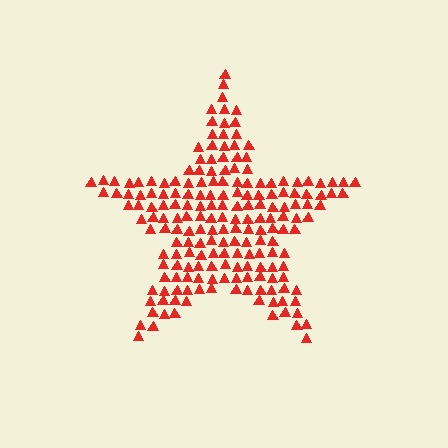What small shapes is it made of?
It is made of small triangles.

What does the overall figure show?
The overall figure shows a star.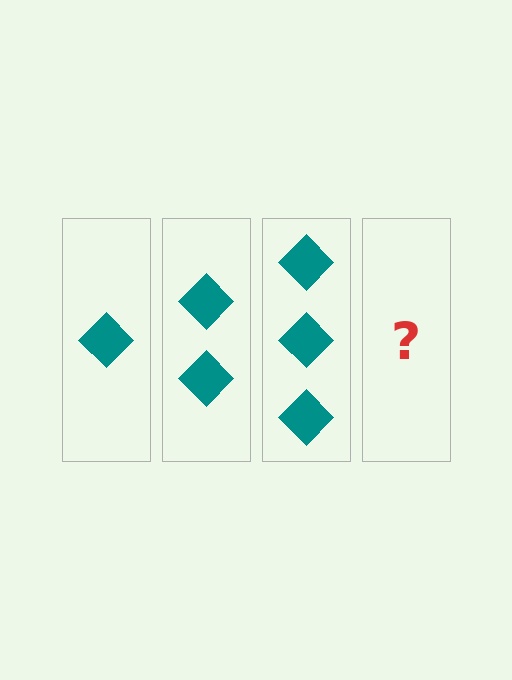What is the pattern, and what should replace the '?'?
The pattern is that each step adds one more diamond. The '?' should be 4 diamonds.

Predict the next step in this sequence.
The next step is 4 diamonds.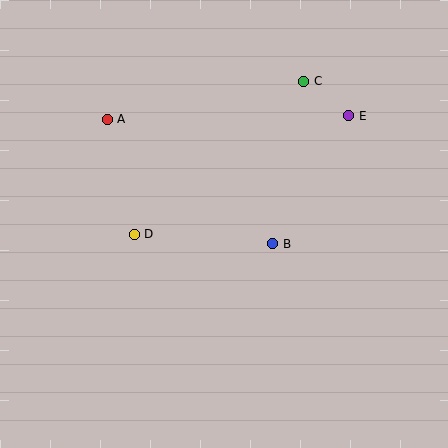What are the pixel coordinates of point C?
Point C is at (304, 81).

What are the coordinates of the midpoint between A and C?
The midpoint between A and C is at (205, 100).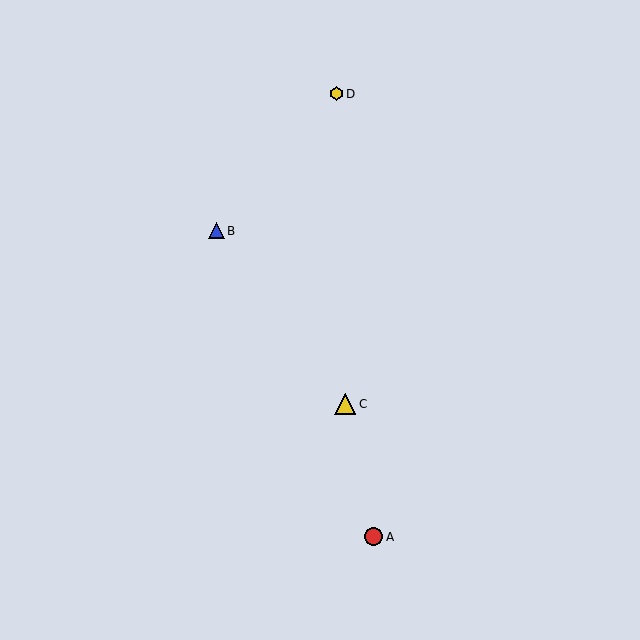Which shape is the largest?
The yellow triangle (labeled C) is the largest.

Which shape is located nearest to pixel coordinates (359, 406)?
The yellow triangle (labeled C) at (345, 404) is nearest to that location.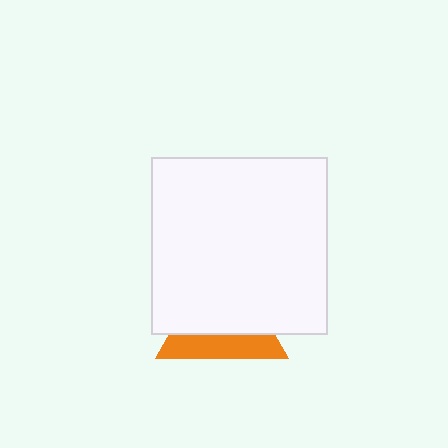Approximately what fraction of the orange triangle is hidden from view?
Roughly 63% of the orange triangle is hidden behind the white square.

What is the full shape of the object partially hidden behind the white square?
The partially hidden object is an orange triangle.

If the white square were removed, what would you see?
You would see the complete orange triangle.